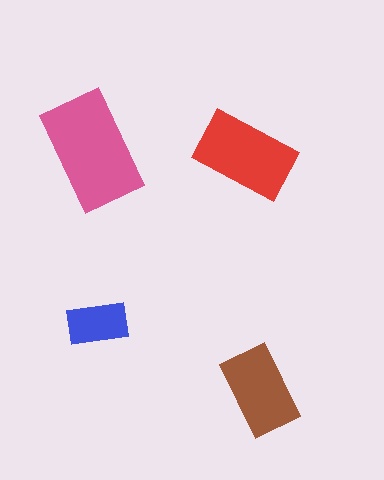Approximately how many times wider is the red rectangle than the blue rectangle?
About 1.5 times wider.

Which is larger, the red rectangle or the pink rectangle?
The pink one.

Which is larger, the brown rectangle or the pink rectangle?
The pink one.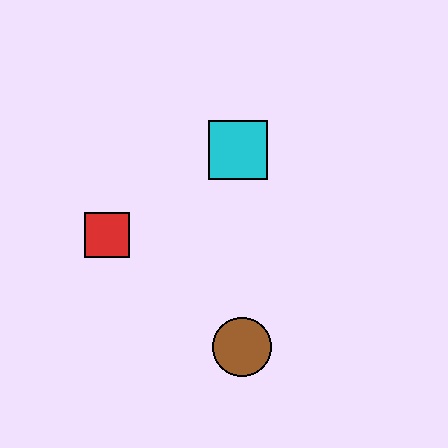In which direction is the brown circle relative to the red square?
The brown circle is to the right of the red square.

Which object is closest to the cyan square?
The red square is closest to the cyan square.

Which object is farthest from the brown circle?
The cyan square is farthest from the brown circle.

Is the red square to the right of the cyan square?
No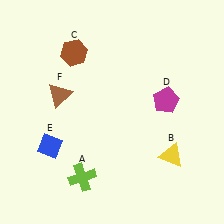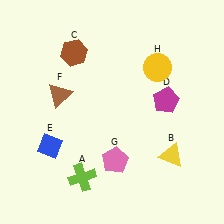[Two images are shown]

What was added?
A pink pentagon (G), a yellow circle (H) were added in Image 2.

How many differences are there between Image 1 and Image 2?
There are 2 differences between the two images.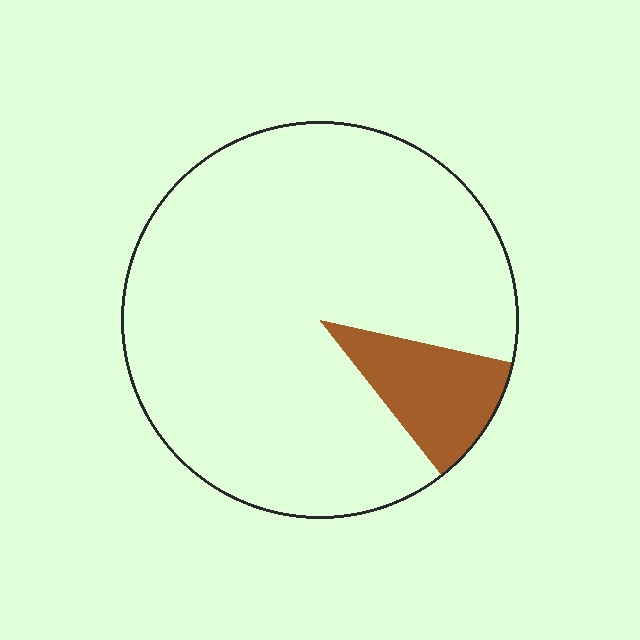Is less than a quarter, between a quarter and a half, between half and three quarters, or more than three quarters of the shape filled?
Less than a quarter.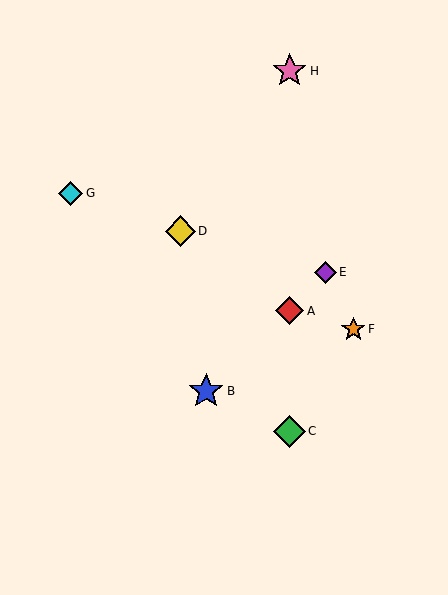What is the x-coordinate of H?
Object H is at x≈290.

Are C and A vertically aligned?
Yes, both are at x≈290.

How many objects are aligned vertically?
3 objects (A, C, H) are aligned vertically.